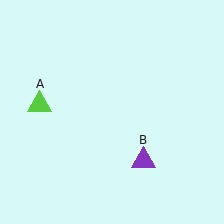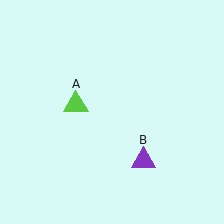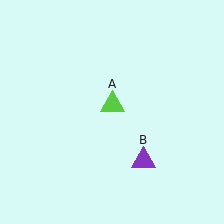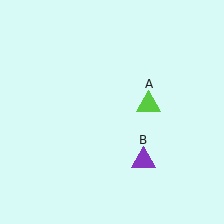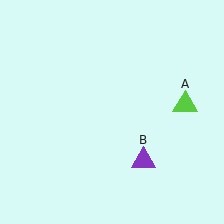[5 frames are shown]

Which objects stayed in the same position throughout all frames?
Purple triangle (object B) remained stationary.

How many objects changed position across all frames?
1 object changed position: lime triangle (object A).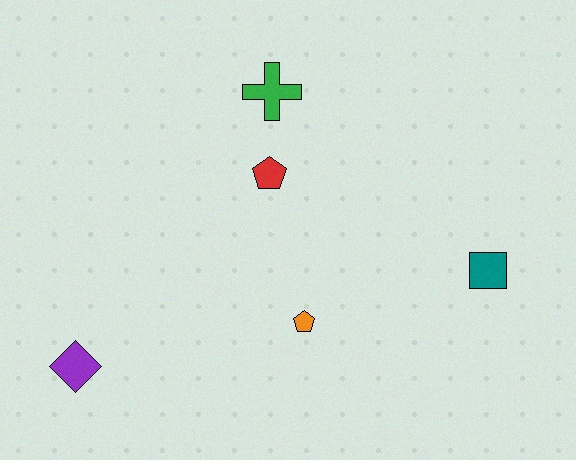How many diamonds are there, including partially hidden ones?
There is 1 diamond.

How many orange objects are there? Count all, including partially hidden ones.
There is 1 orange object.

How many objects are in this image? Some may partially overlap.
There are 5 objects.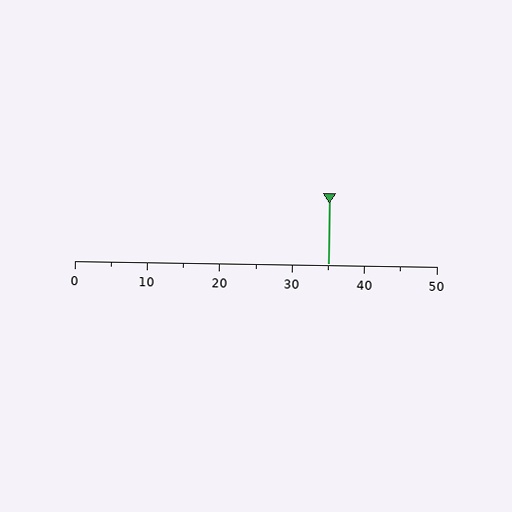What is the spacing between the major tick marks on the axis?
The major ticks are spaced 10 apart.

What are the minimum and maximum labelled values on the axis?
The axis runs from 0 to 50.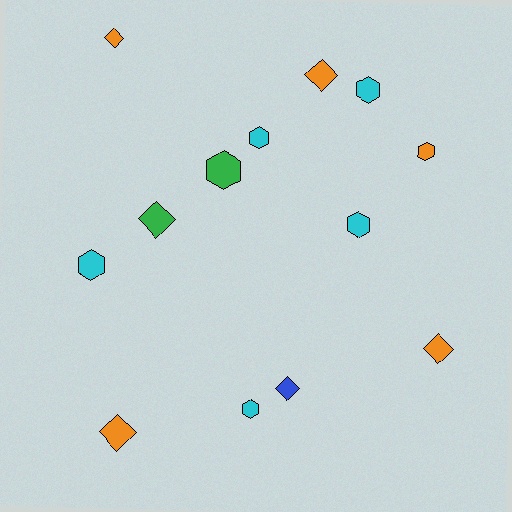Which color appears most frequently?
Orange, with 5 objects.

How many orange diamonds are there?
There are 4 orange diamonds.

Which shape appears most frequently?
Hexagon, with 7 objects.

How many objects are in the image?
There are 13 objects.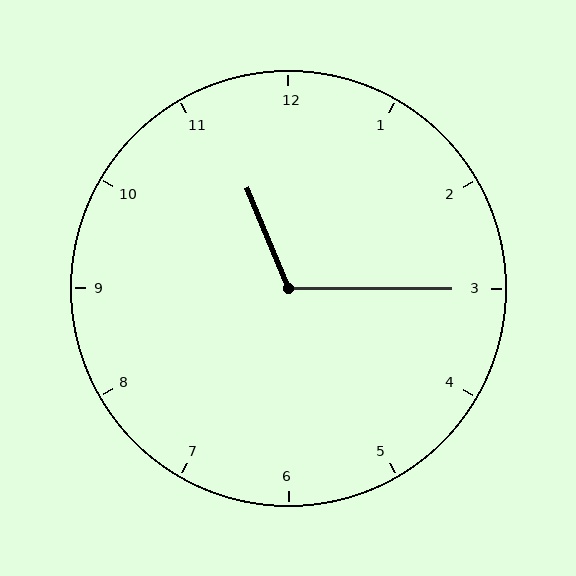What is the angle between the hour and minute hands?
Approximately 112 degrees.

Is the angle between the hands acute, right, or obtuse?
It is obtuse.